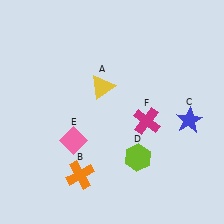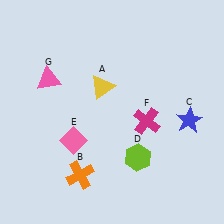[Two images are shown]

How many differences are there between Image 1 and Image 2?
There is 1 difference between the two images.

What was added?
A pink triangle (G) was added in Image 2.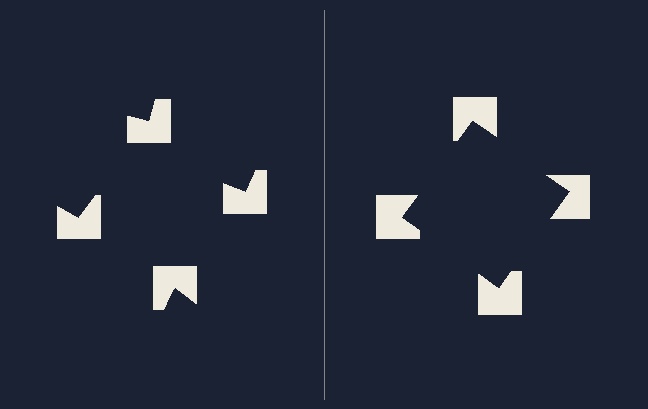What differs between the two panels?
The notched squares are positioned identically on both sides; only the wedge orientations differ. On the right they align to a square; on the left they are misaligned.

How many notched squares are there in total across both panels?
8 — 4 on each side.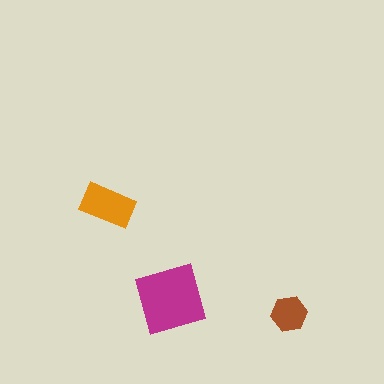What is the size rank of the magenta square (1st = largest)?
1st.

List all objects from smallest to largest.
The brown hexagon, the orange rectangle, the magenta square.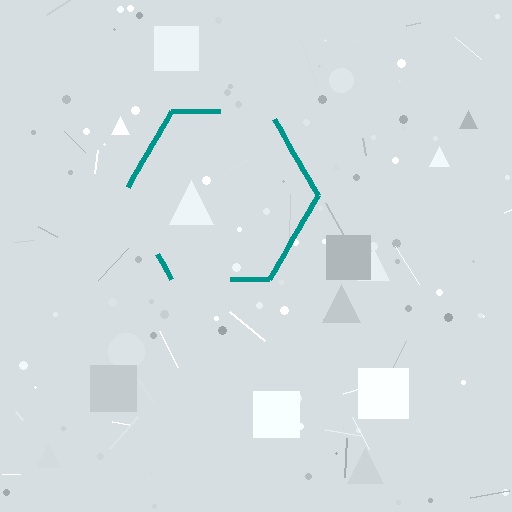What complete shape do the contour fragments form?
The contour fragments form a hexagon.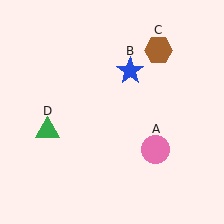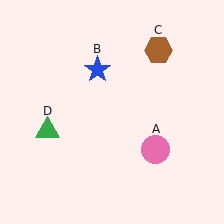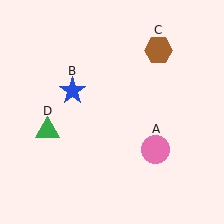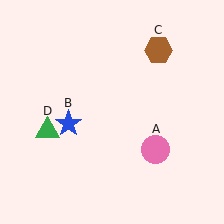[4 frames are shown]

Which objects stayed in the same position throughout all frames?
Pink circle (object A) and brown hexagon (object C) and green triangle (object D) remained stationary.